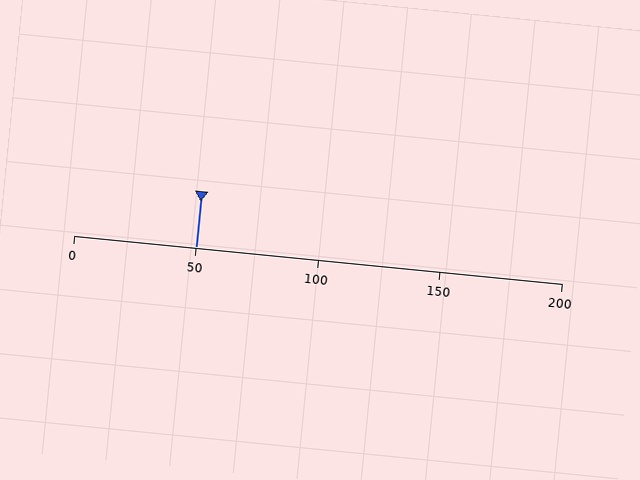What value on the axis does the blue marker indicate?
The marker indicates approximately 50.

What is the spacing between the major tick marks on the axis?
The major ticks are spaced 50 apart.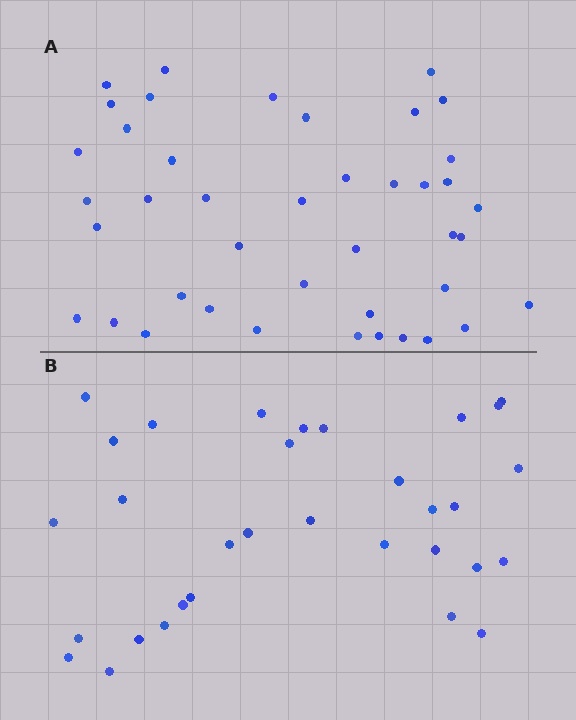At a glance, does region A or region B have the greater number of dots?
Region A (the top region) has more dots.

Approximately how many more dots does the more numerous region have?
Region A has roughly 10 or so more dots than region B.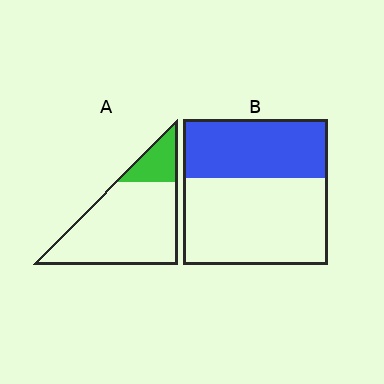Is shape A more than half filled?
No.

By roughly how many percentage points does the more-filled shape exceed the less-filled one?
By roughly 20 percentage points (B over A).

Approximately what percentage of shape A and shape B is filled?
A is approximately 20% and B is approximately 40%.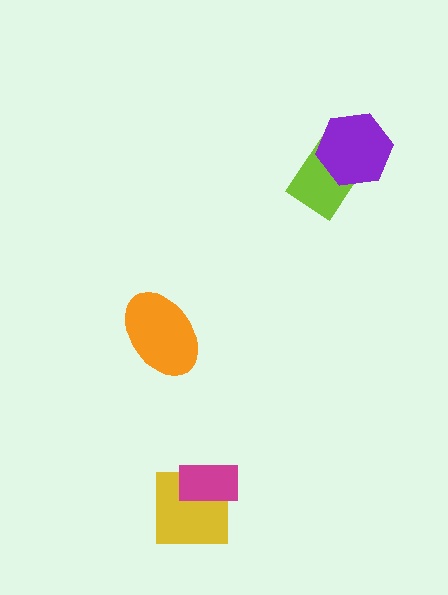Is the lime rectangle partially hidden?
Yes, it is partially covered by another shape.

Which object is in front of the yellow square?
The magenta rectangle is in front of the yellow square.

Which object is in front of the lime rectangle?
The purple hexagon is in front of the lime rectangle.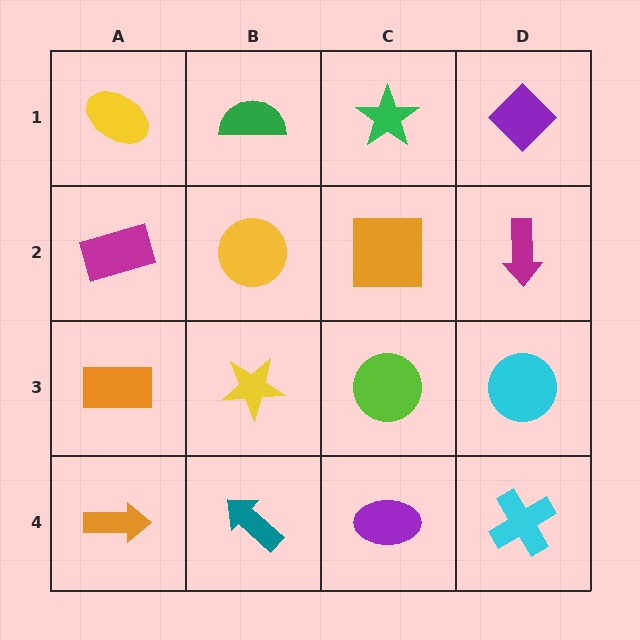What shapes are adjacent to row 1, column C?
An orange square (row 2, column C), a green semicircle (row 1, column B), a purple diamond (row 1, column D).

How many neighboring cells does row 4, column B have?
3.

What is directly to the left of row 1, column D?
A green star.